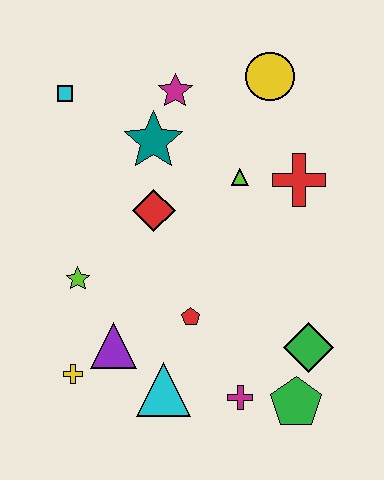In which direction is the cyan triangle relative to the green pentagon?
The cyan triangle is to the left of the green pentagon.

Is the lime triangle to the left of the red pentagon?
No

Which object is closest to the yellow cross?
The purple triangle is closest to the yellow cross.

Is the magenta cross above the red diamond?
No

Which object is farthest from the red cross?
The yellow cross is farthest from the red cross.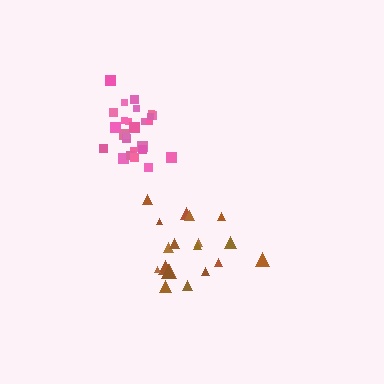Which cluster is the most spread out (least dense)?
Brown.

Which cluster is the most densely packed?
Pink.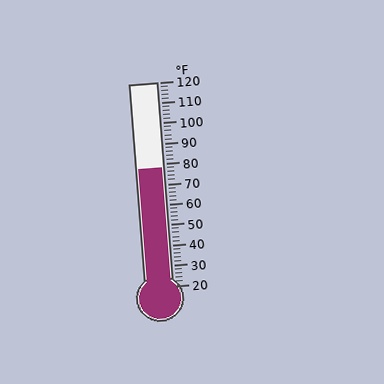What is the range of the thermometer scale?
The thermometer scale ranges from 20°F to 120°F.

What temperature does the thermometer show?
The thermometer shows approximately 78°F.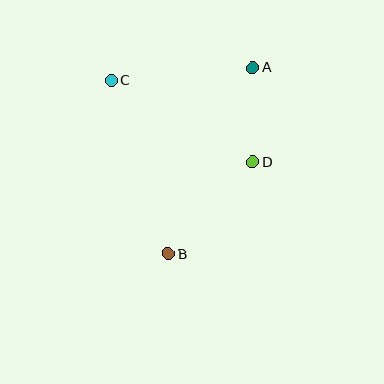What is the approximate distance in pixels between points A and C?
The distance between A and C is approximately 142 pixels.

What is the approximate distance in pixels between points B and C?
The distance between B and C is approximately 183 pixels.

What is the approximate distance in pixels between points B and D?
The distance between B and D is approximately 125 pixels.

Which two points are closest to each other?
Points A and D are closest to each other.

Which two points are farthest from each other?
Points A and B are farthest from each other.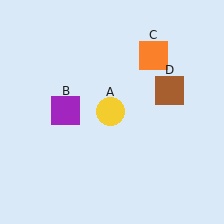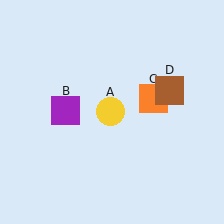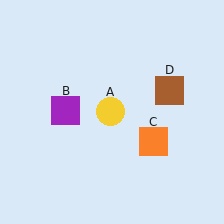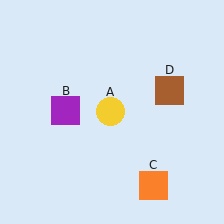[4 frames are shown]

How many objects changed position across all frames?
1 object changed position: orange square (object C).